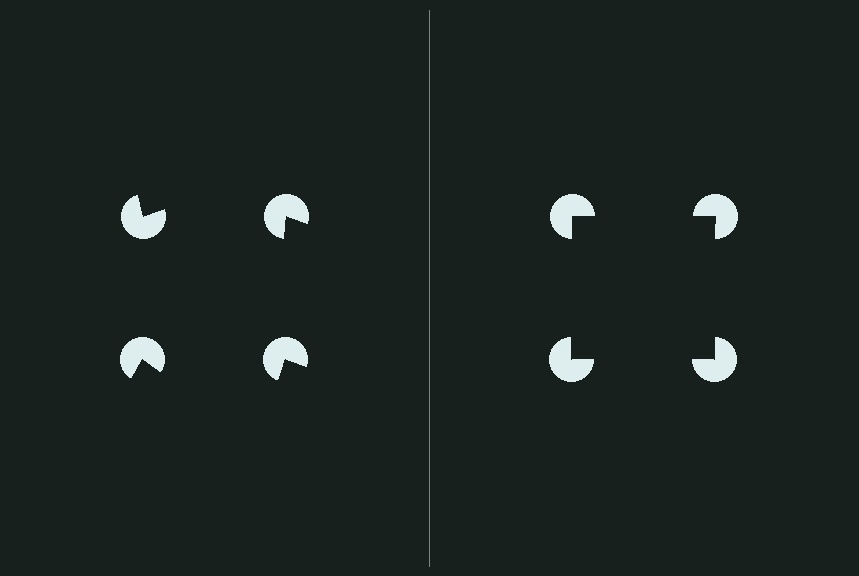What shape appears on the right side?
An illusory square.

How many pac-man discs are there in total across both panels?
8 — 4 on each side.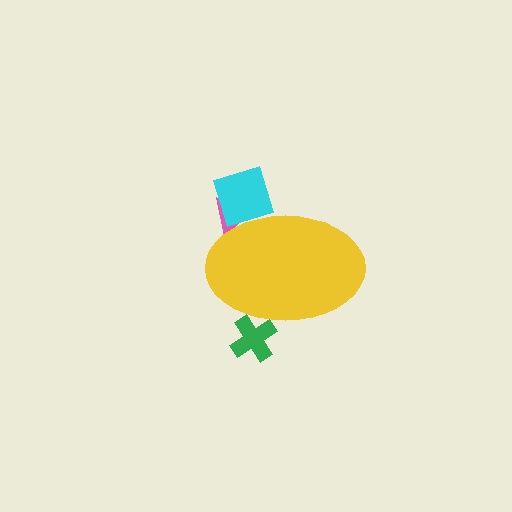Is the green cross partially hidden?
Yes, the green cross is partially hidden behind the yellow ellipse.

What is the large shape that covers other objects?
A yellow ellipse.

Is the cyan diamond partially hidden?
Yes, the cyan diamond is partially hidden behind the yellow ellipse.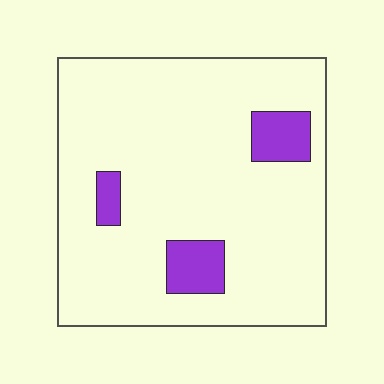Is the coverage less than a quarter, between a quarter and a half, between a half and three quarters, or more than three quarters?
Less than a quarter.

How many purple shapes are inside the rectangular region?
3.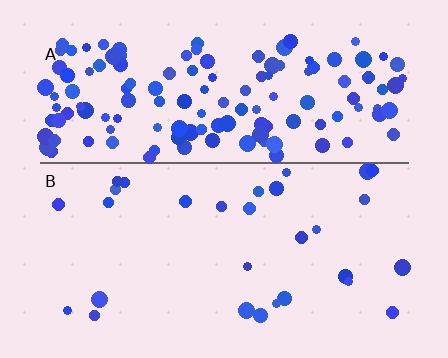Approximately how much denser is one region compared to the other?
Approximately 4.8× — region A over region B.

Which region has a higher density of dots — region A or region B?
A (the top).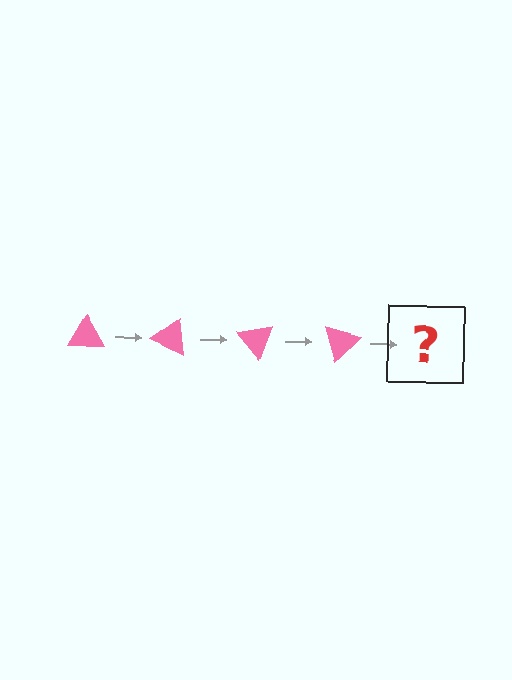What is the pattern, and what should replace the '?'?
The pattern is that the triangle rotates 25 degrees each step. The '?' should be a pink triangle rotated 100 degrees.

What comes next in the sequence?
The next element should be a pink triangle rotated 100 degrees.